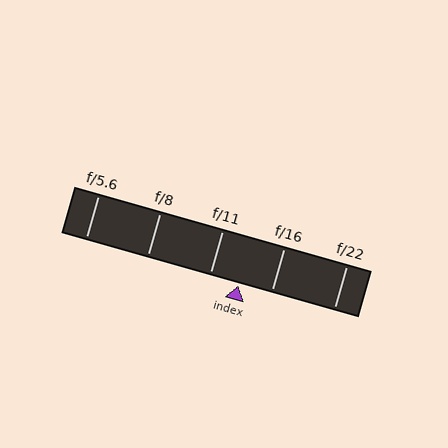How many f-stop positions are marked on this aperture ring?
There are 5 f-stop positions marked.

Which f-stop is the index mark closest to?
The index mark is closest to f/11.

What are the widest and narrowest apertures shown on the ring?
The widest aperture shown is f/5.6 and the narrowest is f/22.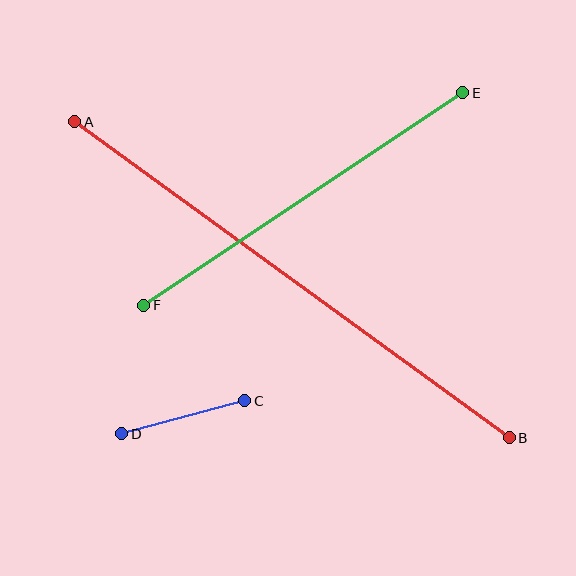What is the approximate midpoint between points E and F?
The midpoint is at approximately (303, 199) pixels.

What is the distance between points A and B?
The distance is approximately 537 pixels.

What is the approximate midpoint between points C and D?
The midpoint is at approximately (183, 417) pixels.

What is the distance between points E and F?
The distance is approximately 384 pixels.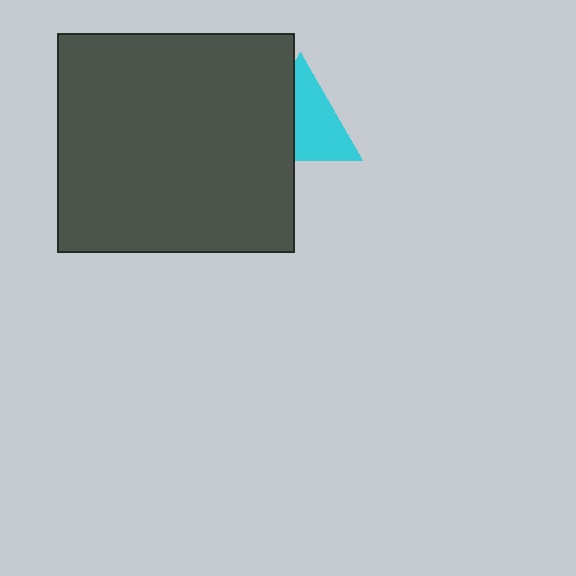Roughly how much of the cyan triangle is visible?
About half of it is visible (roughly 57%).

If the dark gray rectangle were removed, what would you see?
You would see the complete cyan triangle.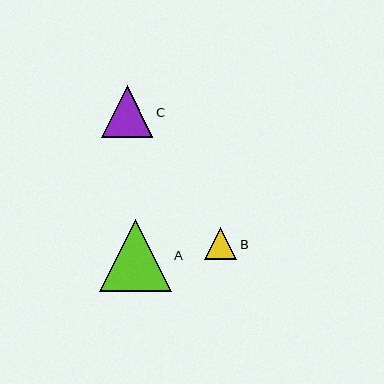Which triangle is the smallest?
Triangle B is the smallest with a size of approximately 32 pixels.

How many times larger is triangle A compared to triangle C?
Triangle A is approximately 1.4 times the size of triangle C.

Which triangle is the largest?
Triangle A is the largest with a size of approximately 72 pixels.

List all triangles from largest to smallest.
From largest to smallest: A, C, B.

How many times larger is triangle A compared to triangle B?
Triangle A is approximately 2.3 times the size of triangle B.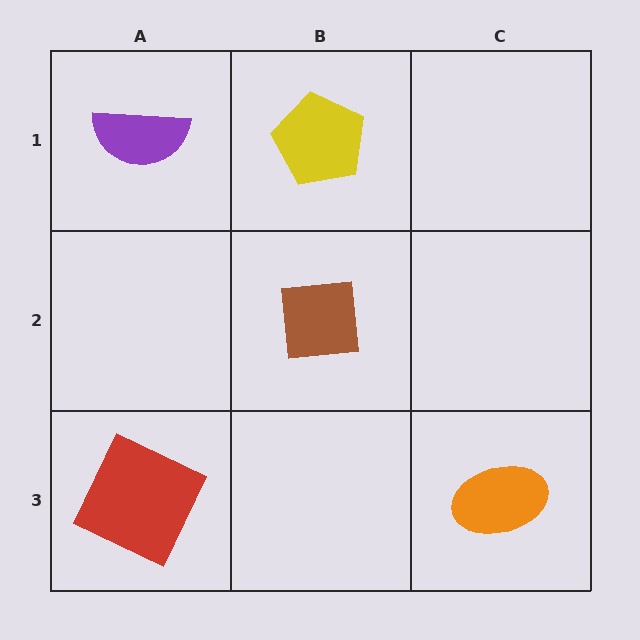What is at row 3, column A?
A red square.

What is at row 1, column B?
A yellow pentagon.